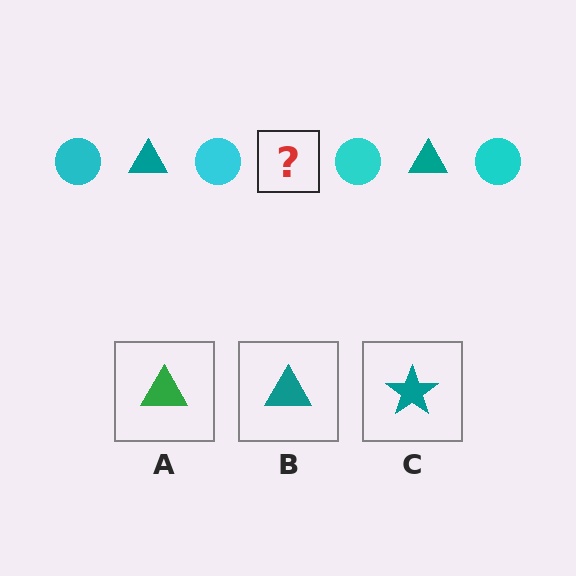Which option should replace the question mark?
Option B.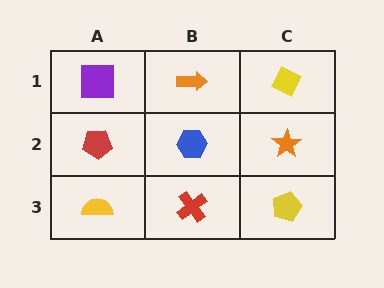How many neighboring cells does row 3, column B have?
3.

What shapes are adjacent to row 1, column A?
A red pentagon (row 2, column A), an orange arrow (row 1, column B).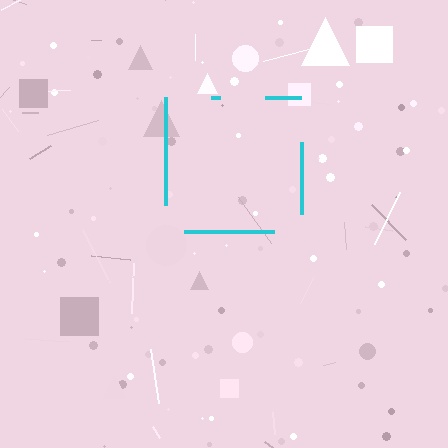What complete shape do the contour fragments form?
The contour fragments form a square.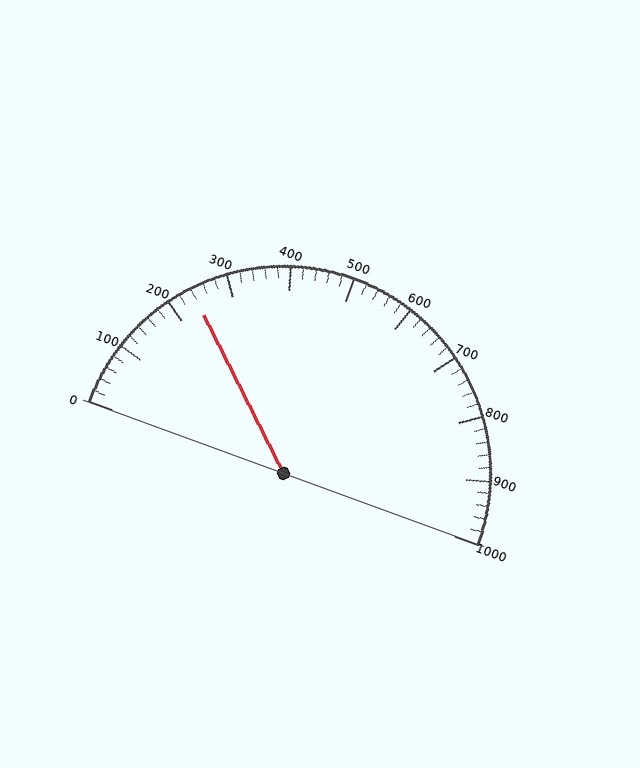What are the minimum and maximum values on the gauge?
The gauge ranges from 0 to 1000.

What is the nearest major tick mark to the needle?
The nearest major tick mark is 200.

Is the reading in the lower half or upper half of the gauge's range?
The reading is in the lower half of the range (0 to 1000).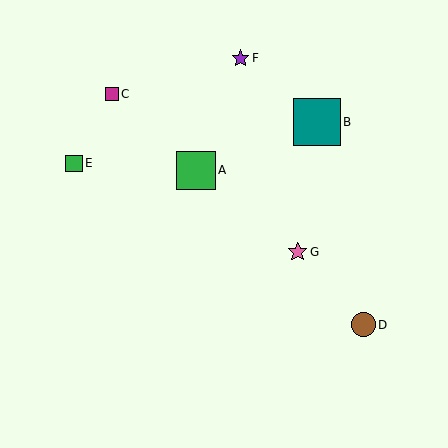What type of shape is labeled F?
Shape F is a purple star.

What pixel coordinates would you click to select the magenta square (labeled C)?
Click at (112, 94) to select the magenta square C.